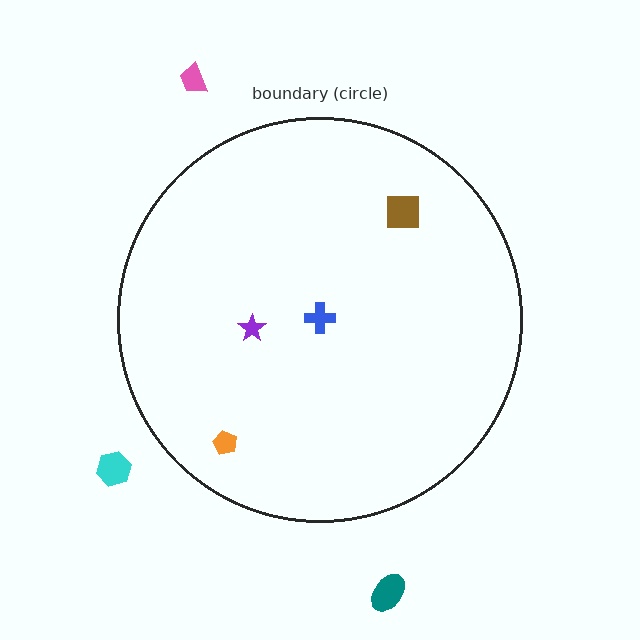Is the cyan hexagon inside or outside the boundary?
Outside.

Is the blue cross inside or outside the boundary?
Inside.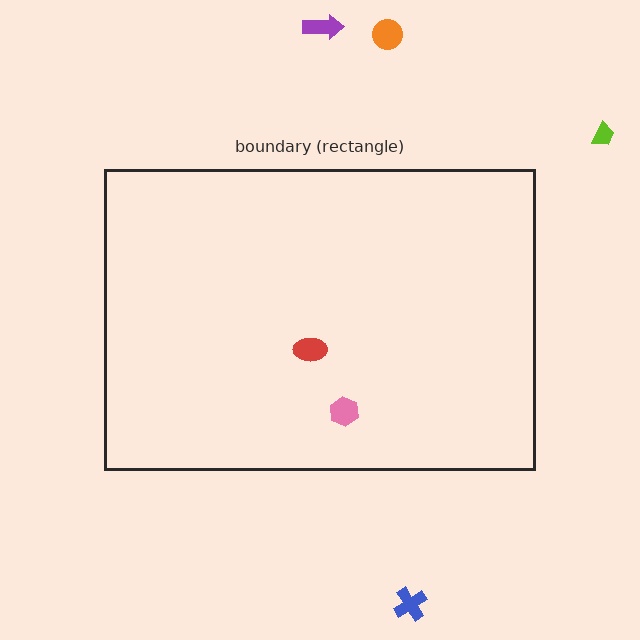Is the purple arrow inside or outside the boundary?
Outside.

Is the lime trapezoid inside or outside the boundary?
Outside.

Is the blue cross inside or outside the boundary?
Outside.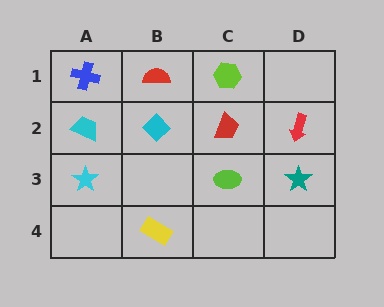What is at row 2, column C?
A red trapezoid.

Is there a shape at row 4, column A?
No, that cell is empty.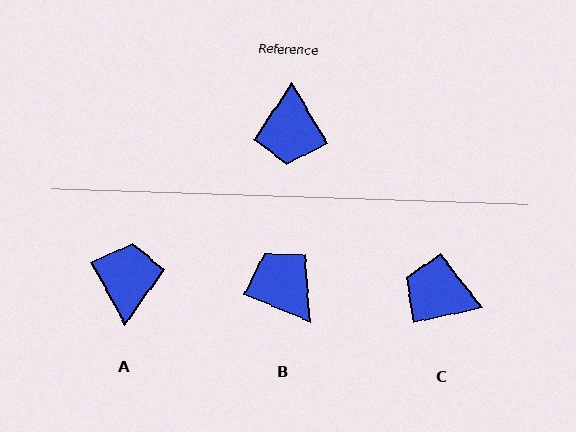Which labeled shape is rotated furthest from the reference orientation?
A, about 178 degrees away.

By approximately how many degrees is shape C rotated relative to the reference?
Approximately 108 degrees clockwise.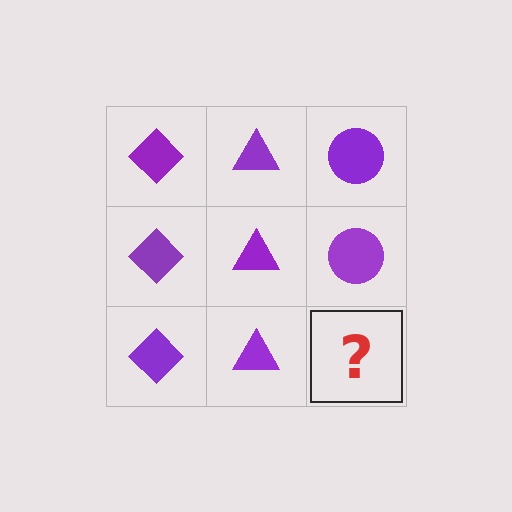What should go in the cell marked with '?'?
The missing cell should contain a purple circle.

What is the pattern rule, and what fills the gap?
The rule is that each column has a consistent shape. The gap should be filled with a purple circle.